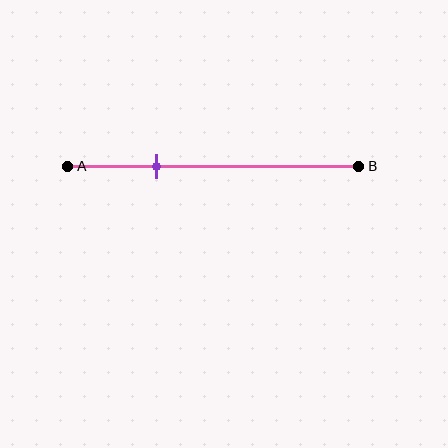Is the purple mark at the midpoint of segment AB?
No, the mark is at about 30% from A, not at the 50% midpoint.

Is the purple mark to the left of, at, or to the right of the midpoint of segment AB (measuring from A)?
The purple mark is to the left of the midpoint of segment AB.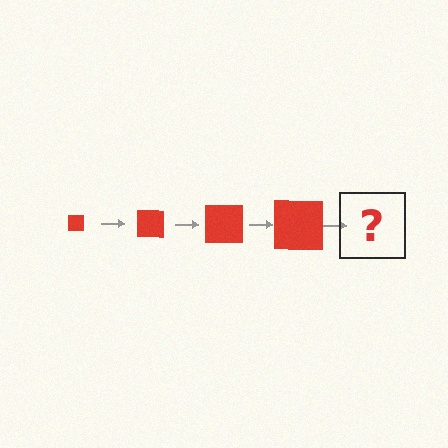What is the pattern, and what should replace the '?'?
The pattern is that the square gets progressively larger each step. The '?' should be a red square, larger than the previous one.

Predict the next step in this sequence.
The next step is a red square, larger than the previous one.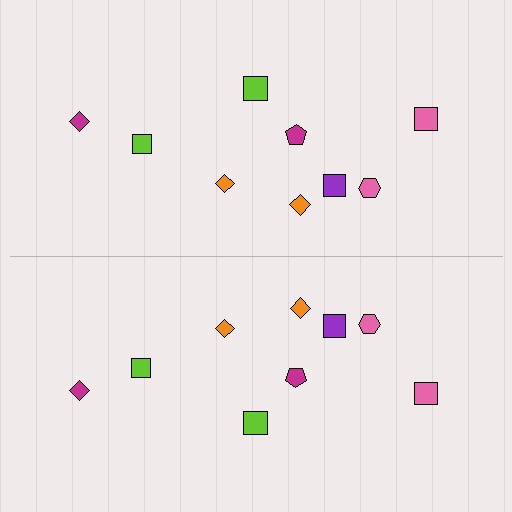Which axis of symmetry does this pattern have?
The pattern has a horizontal axis of symmetry running through the center of the image.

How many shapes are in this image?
There are 18 shapes in this image.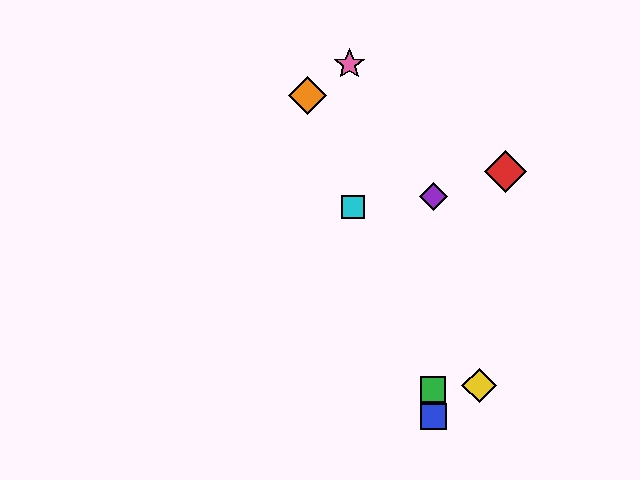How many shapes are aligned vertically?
3 shapes (the blue square, the green square, the purple diamond) are aligned vertically.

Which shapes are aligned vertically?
The blue square, the green square, the purple diamond are aligned vertically.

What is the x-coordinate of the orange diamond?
The orange diamond is at x≈308.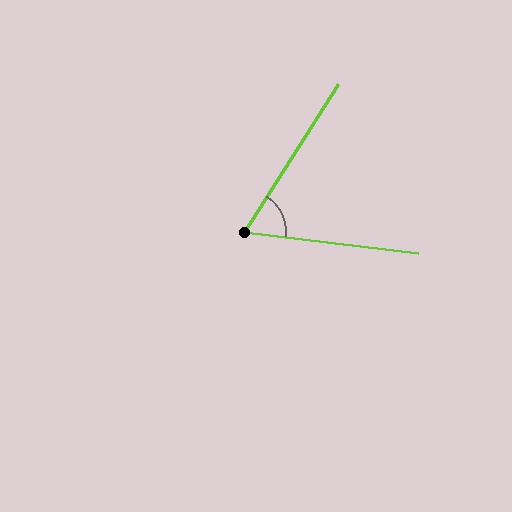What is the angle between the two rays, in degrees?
Approximately 64 degrees.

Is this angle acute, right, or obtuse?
It is acute.